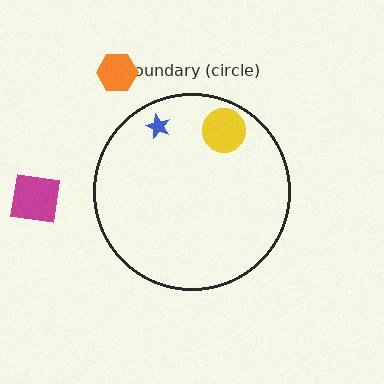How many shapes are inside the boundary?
2 inside, 2 outside.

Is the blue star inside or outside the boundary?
Inside.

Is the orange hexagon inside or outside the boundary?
Outside.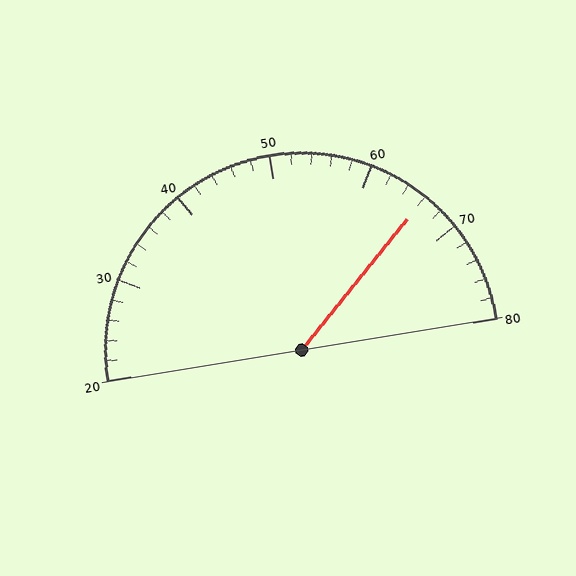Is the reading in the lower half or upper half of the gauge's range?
The reading is in the upper half of the range (20 to 80).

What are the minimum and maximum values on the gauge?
The gauge ranges from 20 to 80.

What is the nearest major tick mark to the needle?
The nearest major tick mark is 70.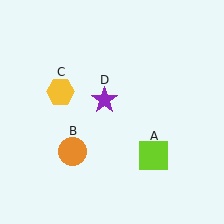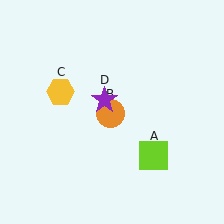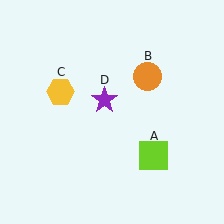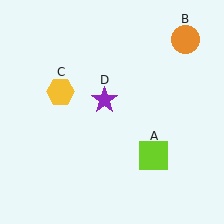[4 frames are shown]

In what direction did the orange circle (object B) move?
The orange circle (object B) moved up and to the right.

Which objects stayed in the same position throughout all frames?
Lime square (object A) and yellow hexagon (object C) and purple star (object D) remained stationary.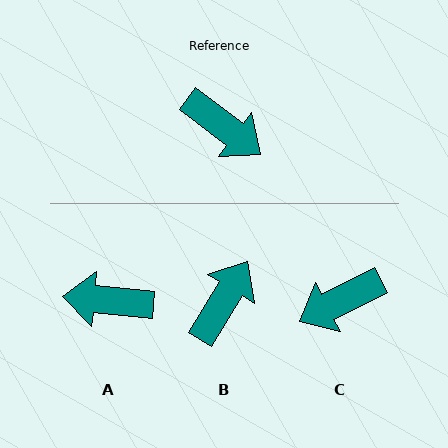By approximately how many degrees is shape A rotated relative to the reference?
Approximately 148 degrees clockwise.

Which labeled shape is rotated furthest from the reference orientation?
A, about 148 degrees away.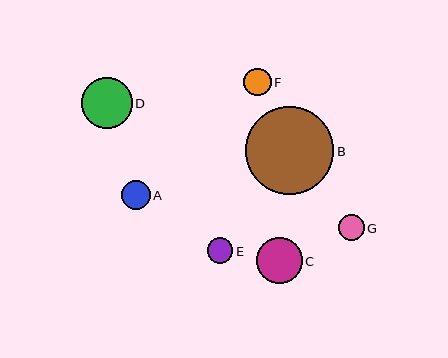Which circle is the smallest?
Circle E is the smallest with a size of approximately 26 pixels.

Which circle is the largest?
Circle B is the largest with a size of approximately 88 pixels.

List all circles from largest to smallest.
From largest to smallest: B, D, C, A, F, G, E.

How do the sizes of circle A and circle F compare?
Circle A and circle F are approximately the same size.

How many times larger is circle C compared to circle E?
Circle C is approximately 1.8 times the size of circle E.